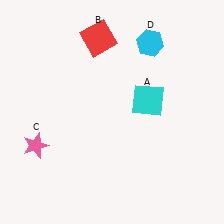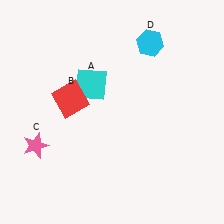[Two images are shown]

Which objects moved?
The objects that moved are: the cyan square (A), the red square (B).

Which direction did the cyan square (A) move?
The cyan square (A) moved left.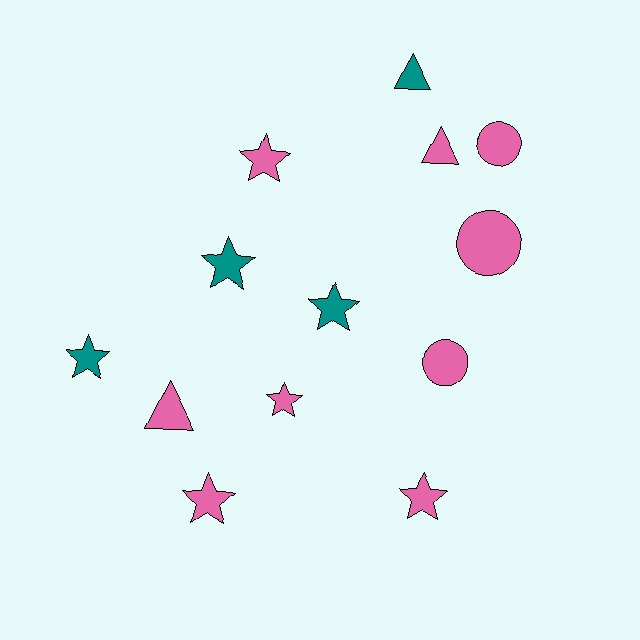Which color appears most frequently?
Pink, with 9 objects.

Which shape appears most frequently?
Star, with 7 objects.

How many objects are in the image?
There are 13 objects.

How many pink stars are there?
There are 4 pink stars.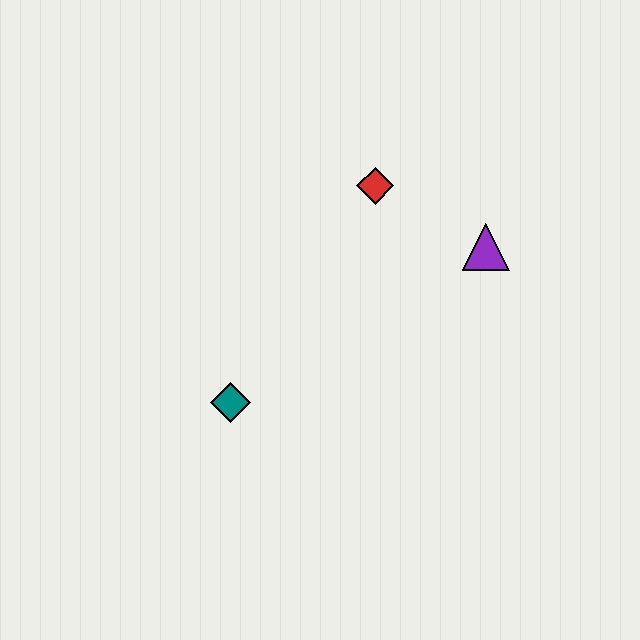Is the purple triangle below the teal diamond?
No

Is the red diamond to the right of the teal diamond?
Yes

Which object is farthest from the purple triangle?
The teal diamond is farthest from the purple triangle.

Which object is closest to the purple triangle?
The red diamond is closest to the purple triangle.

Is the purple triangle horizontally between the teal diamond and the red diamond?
No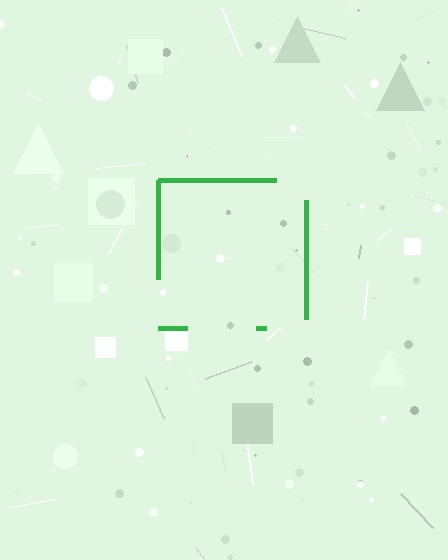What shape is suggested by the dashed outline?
The dashed outline suggests a square.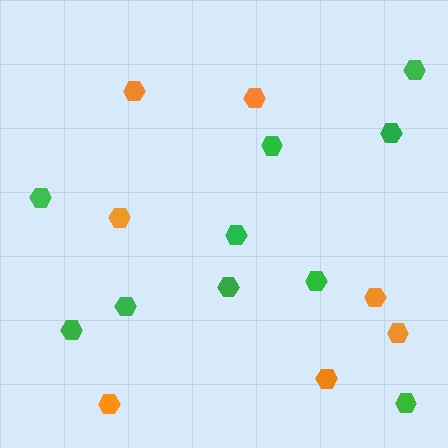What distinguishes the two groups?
There are 2 groups: one group of orange hexagons (7) and one group of green hexagons (10).